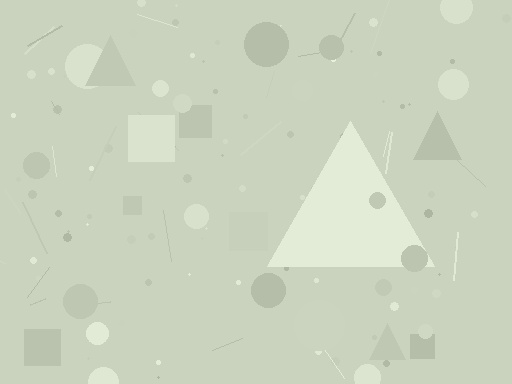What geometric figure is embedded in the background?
A triangle is embedded in the background.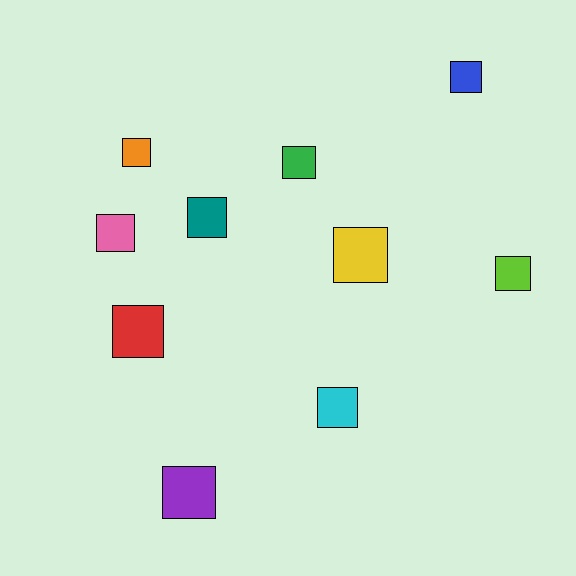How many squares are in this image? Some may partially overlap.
There are 10 squares.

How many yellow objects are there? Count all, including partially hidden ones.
There is 1 yellow object.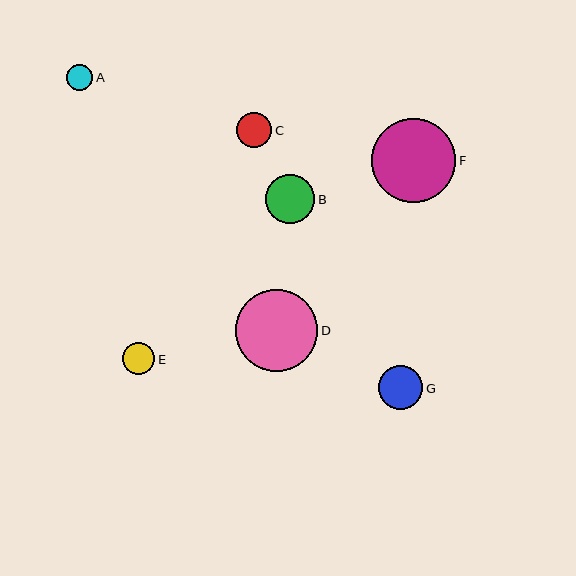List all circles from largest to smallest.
From largest to smallest: F, D, B, G, C, E, A.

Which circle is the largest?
Circle F is the largest with a size of approximately 84 pixels.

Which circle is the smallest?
Circle A is the smallest with a size of approximately 26 pixels.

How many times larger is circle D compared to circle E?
Circle D is approximately 2.6 times the size of circle E.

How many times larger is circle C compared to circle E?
Circle C is approximately 1.1 times the size of circle E.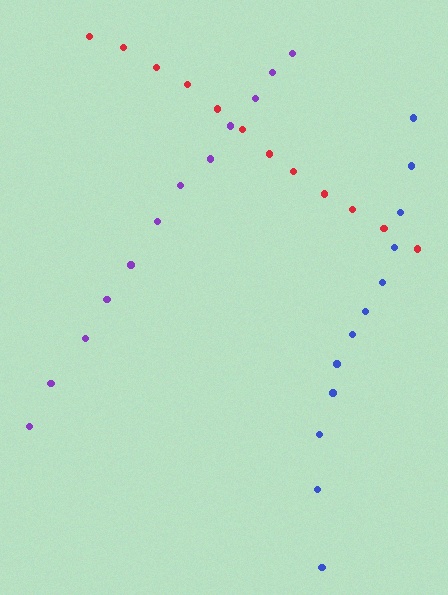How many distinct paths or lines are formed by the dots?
There are 3 distinct paths.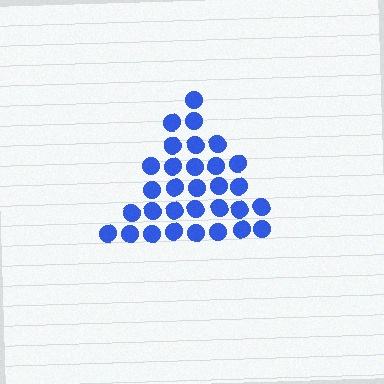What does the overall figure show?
The overall figure shows a triangle.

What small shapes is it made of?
It is made of small circles.